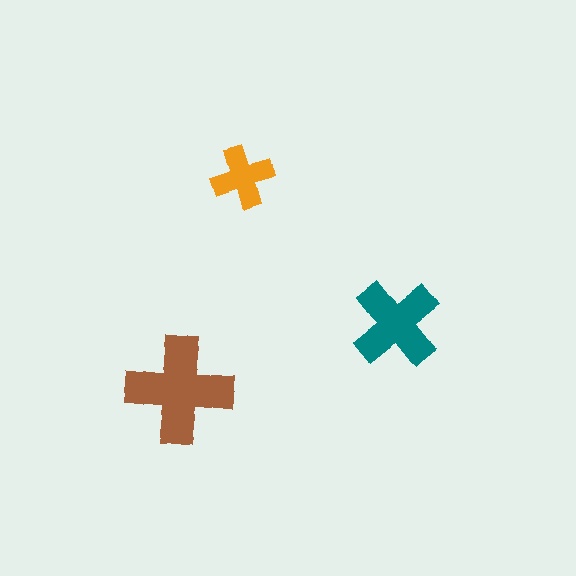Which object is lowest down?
The brown cross is bottommost.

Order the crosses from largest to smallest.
the brown one, the teal one, the orange one.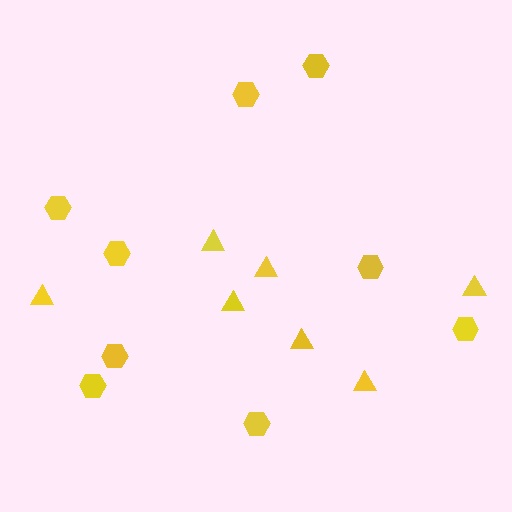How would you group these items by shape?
There are 2 groups: one group of hexagons (9) and one group of triangles (7).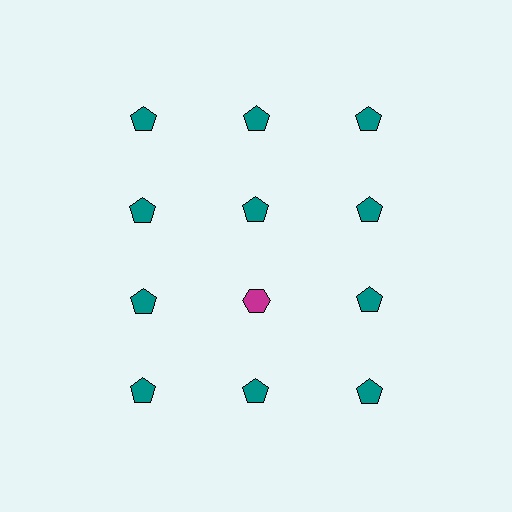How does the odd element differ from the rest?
It differs in both color (magenta instead of teal) and shape (hexagon instead of pentagon).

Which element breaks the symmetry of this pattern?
The magenta hexagon in the third row, second from left column breaks the symmetry. All other shapes are teal pentagons.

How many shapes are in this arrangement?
There are 12 shapes arranged in a grid pattern.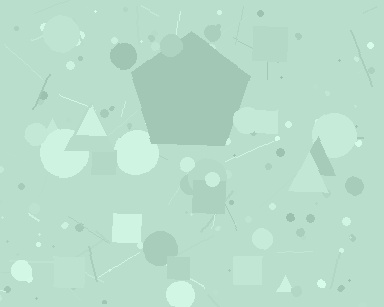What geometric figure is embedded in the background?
A pentagon is embedded in the background.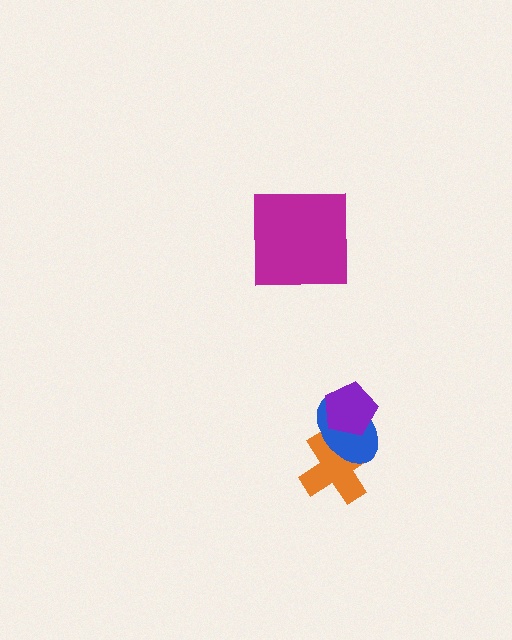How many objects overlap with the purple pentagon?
2 objects overlap with the purple pentagon.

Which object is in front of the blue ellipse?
The purple pentagon is in front of the blue ellipse.